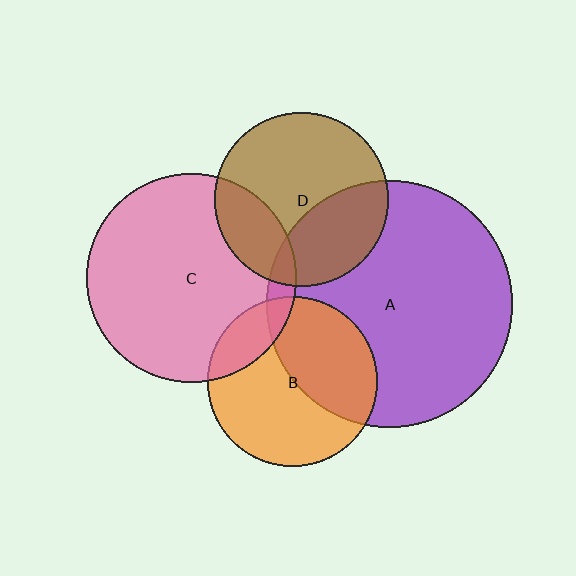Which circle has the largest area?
Circle A (purple).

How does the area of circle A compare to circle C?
Approximately 1.4 times.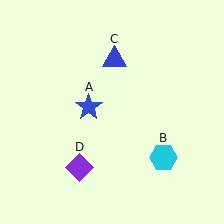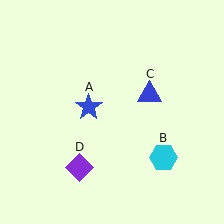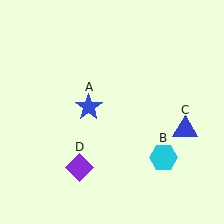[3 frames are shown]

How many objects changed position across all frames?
1 object changed position: blue triangle (object C).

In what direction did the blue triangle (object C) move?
The blue triangle (object C) moved down and to the right.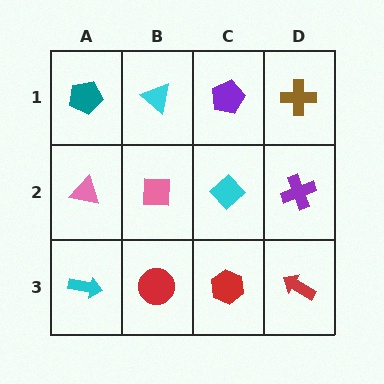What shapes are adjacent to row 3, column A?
A pink triangle (row 2, column A), a red circle (row 3, column B).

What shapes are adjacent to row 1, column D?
A purple cross (row 2, column D), a purple pentagon (row 1, column C).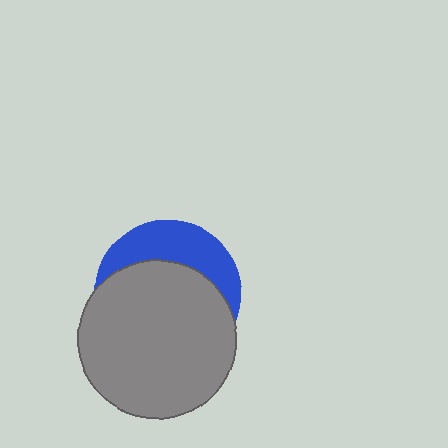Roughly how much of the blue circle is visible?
A small part of it is visible (roughly 34%).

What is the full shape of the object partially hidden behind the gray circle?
The partially hidden object is a blue circle.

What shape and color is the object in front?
The object in front is a gray circle.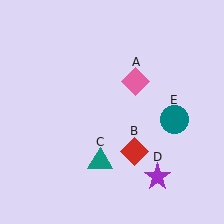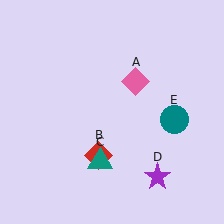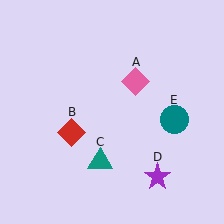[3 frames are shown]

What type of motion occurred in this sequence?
The red diamond (object B) rotated clockwise around the center of the scene.